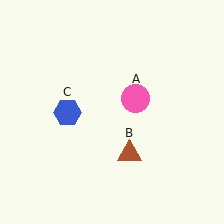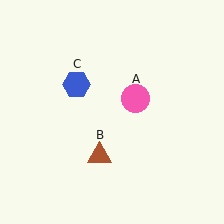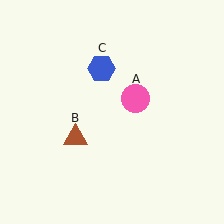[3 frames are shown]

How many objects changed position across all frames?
2 objects changed position: brown triangle (object B), blue hexagon (object C).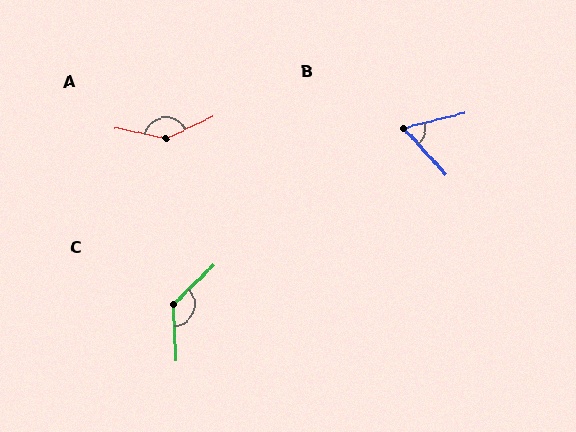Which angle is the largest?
A, at approximately 143 degrees.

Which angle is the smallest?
B, at approximately 61 degrees.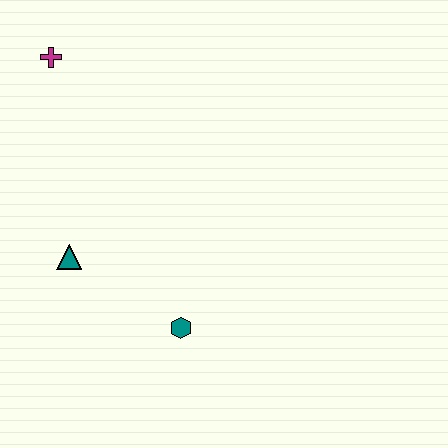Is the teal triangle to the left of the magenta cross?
No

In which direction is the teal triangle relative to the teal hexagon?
The teal triangle is to the left of the teal hexagon.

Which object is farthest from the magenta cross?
The teal hexagon is farthest from the magenta cross.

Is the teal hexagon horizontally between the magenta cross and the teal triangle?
No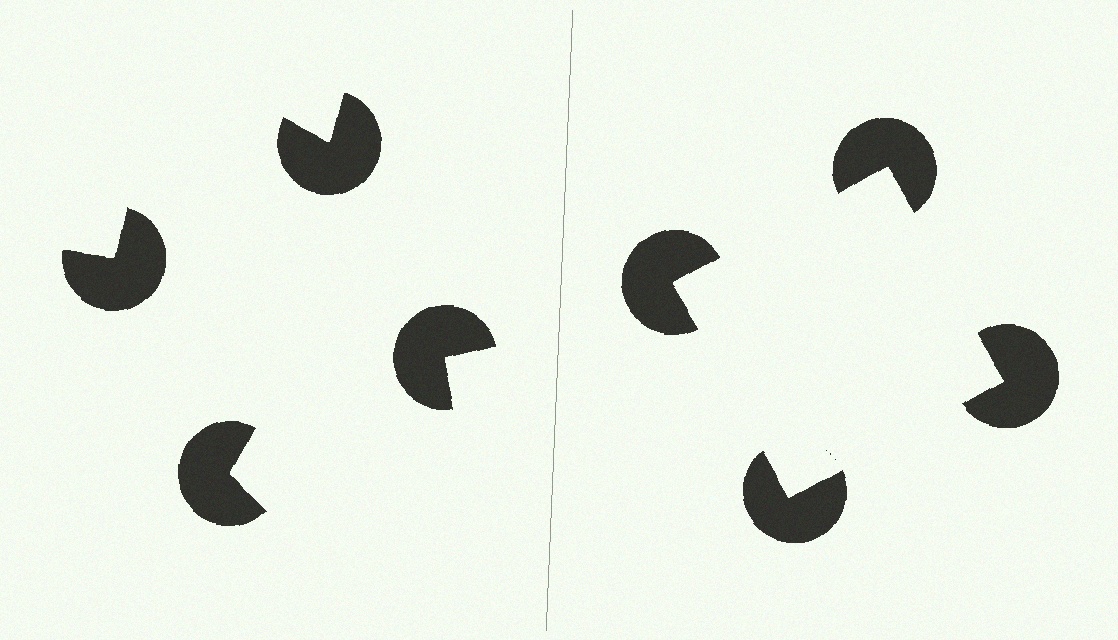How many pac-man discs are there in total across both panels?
8 — 4 on each side.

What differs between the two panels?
The pac-man discs are positioned identically on both sides; only the wedge orientations differ. On the right they align to a square; on the left they are misaligned.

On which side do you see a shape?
An illusory square appears on the right side. On the left side the wedge cuts are rotated, so no coherent shape forms.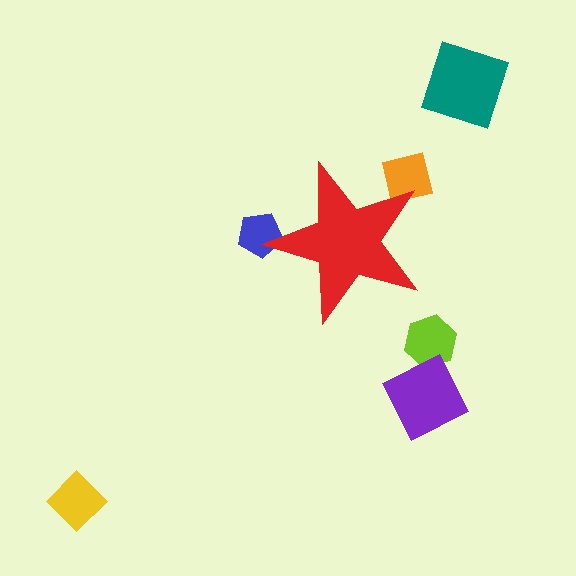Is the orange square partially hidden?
Yes, the orange square is partially hidden behind the red star.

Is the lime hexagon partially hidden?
No, the lime hexagon is fully visible.